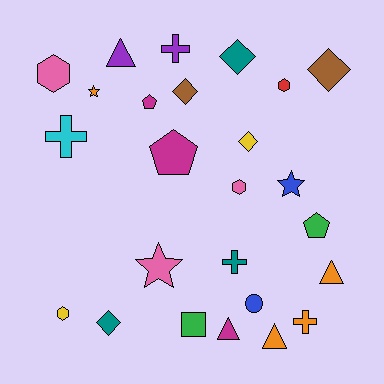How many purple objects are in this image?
There are 2 purple objects.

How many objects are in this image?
There are 25 objects.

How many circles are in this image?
There is 1 circle.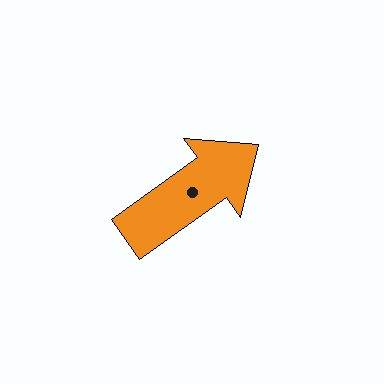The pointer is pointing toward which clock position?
Roughly 2 o'clock.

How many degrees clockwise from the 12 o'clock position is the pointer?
Approximately 54 degrees.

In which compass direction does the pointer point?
Northeast.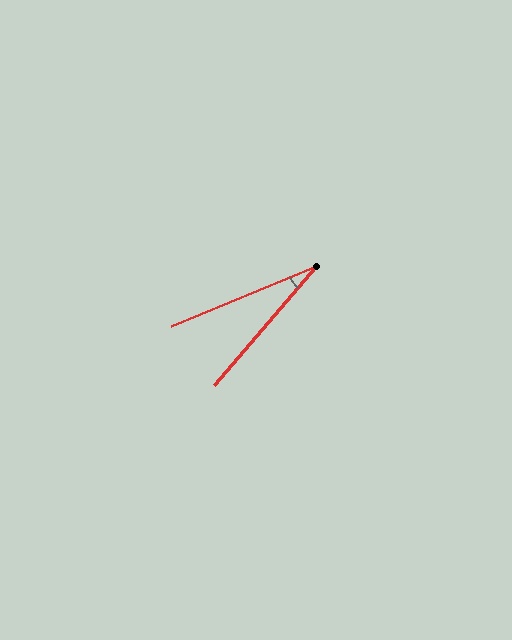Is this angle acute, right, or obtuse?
It is acute.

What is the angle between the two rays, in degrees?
Approximately 27 degrees.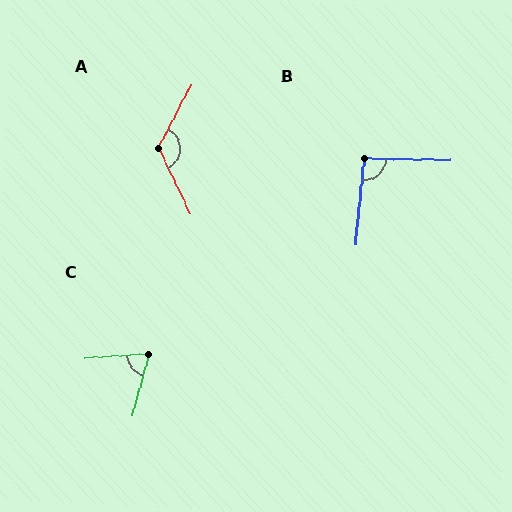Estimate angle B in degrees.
Approximately 95 degrees.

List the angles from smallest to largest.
C (71°), B (95°), A (127°).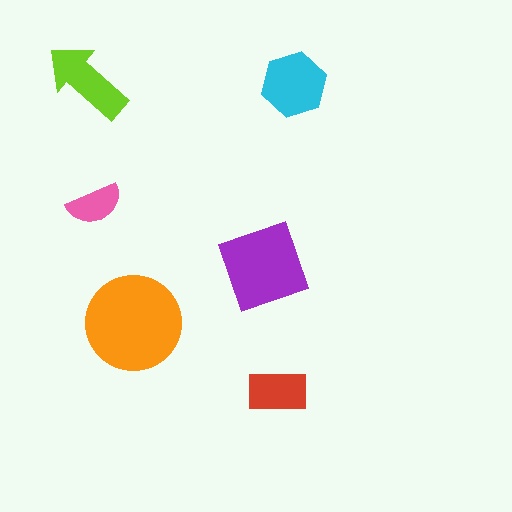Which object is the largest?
The orange circle.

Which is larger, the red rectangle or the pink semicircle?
The red rectangle.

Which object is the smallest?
The pink semicircle.